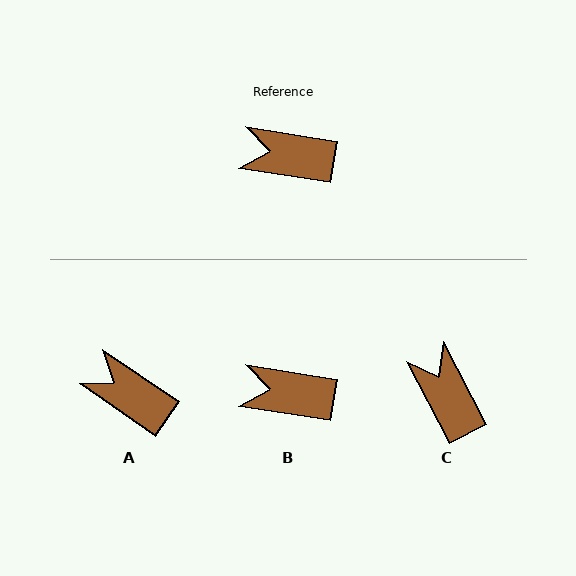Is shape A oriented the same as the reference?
No, it is off by about 25 degrees.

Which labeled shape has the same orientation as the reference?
B.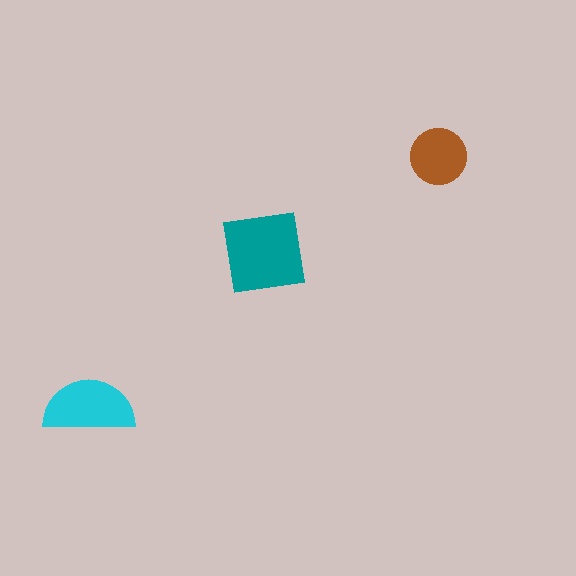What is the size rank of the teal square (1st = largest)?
1st.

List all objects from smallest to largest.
The brown circle, the cyan semicircle, the teal square.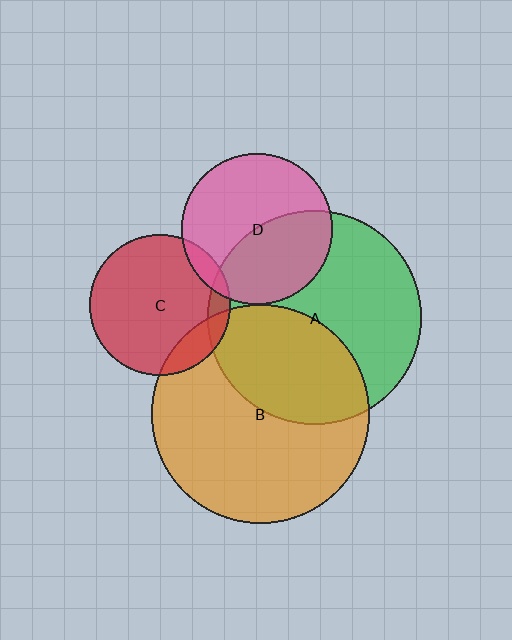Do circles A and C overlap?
Yes.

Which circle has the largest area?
Circle B (orange).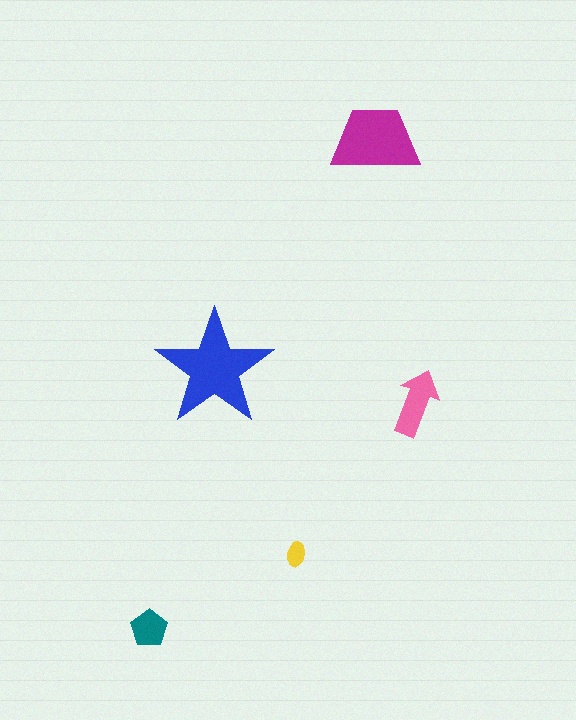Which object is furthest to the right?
The pink arrow is rightmost.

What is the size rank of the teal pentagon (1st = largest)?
4th.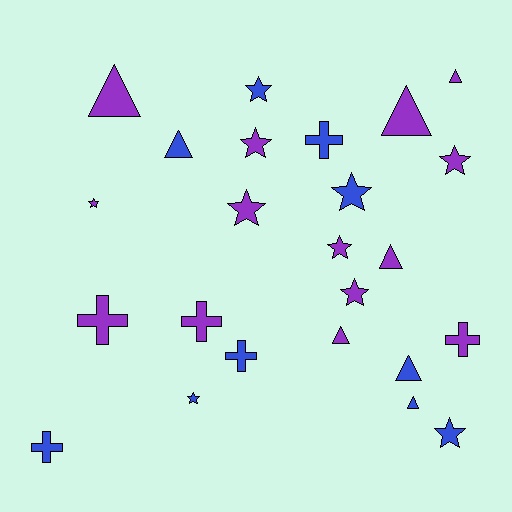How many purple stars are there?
There are 6 purple stars.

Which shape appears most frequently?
Star, with 10 objects.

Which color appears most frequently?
Purple, with 14 objects.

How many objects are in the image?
There are 24 objects.